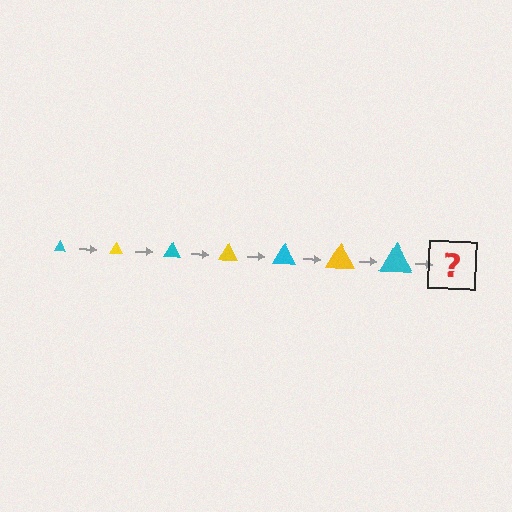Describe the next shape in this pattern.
It should be a yellow triangle, larger than the previous one.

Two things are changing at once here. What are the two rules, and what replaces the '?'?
The two rules are that the triangle grows larger each step and the color cycles through cyan and yellow. The '?' should be a yellow triangle, larger than the previous one.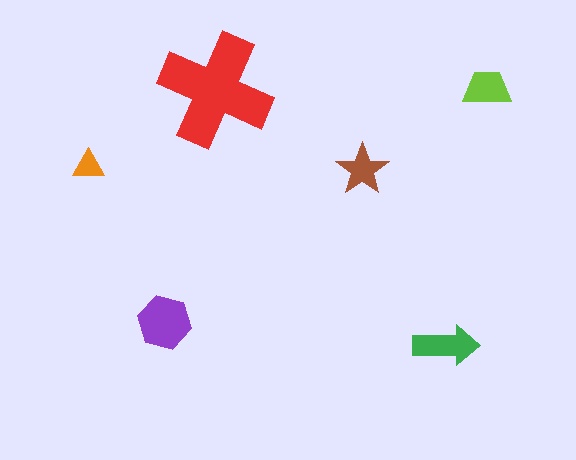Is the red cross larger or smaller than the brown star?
Larger.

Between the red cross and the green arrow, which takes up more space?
The red cross.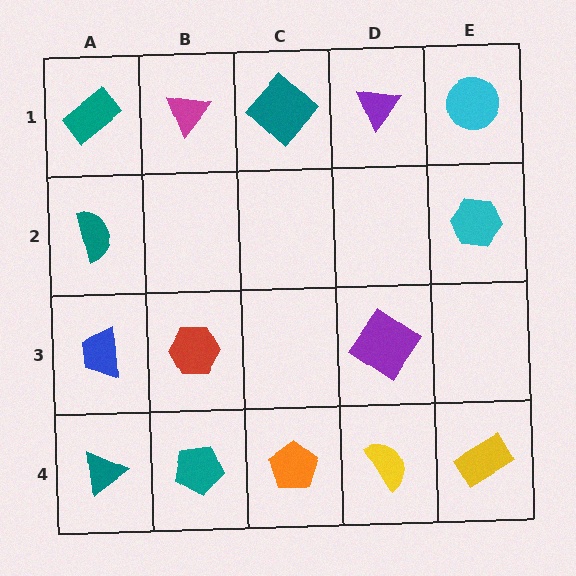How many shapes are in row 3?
3 shapes.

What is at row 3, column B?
A red hexagon.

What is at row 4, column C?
An orange pentagon.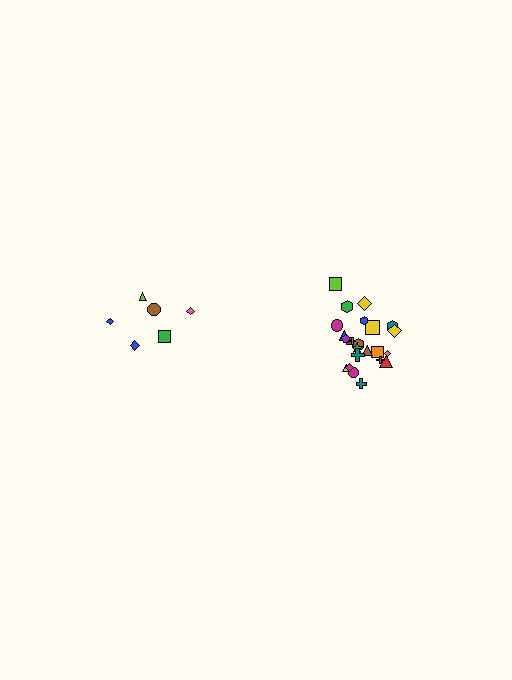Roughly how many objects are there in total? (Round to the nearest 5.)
Roughly 30 objects in total.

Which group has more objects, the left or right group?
The right group.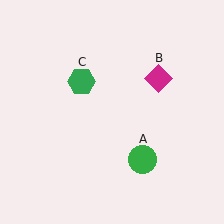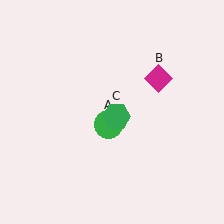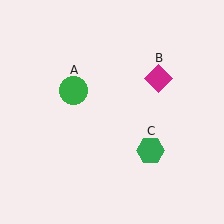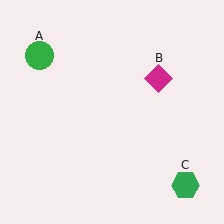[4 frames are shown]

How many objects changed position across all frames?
2 objects changed position: green circle (object A), green hexagon (object C).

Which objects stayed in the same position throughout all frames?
Magenta diamond (object B) remained stationary.